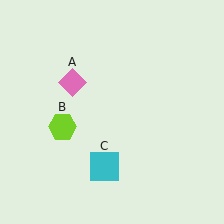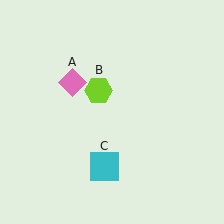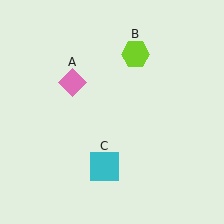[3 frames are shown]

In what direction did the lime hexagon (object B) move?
The lime hexagon (object B) moved up and to the right.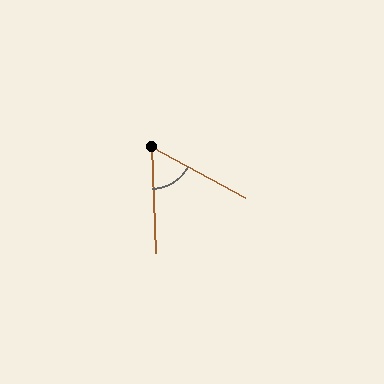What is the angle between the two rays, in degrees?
Approximately 59 degrees.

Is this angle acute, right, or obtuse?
It is acute.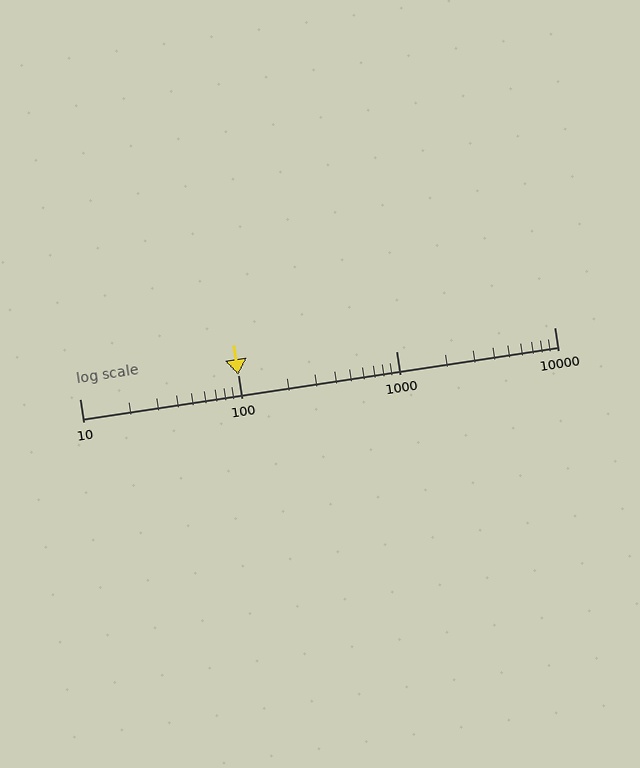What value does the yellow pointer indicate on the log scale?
The pointer indicates approximately 100.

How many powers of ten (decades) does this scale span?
The scale spans 3 decades, from 10 to 10000.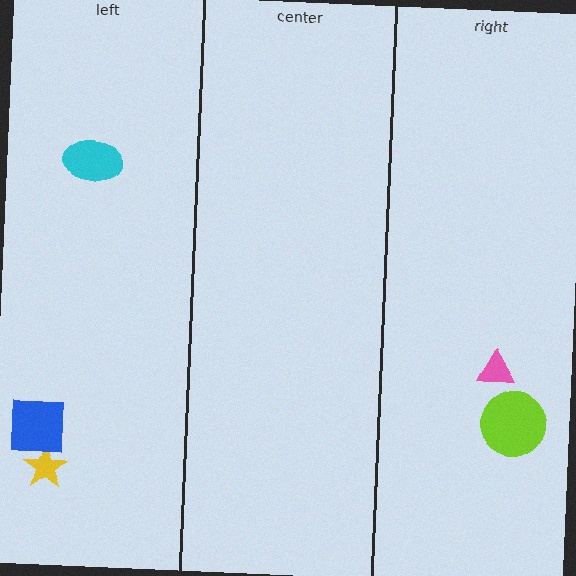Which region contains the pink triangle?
The right region.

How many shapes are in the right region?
2.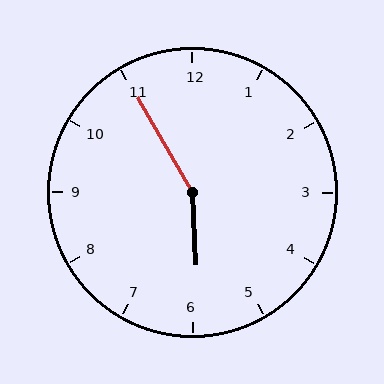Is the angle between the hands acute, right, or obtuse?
It is obtuse.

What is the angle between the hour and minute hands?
Approximately 152 degrees.